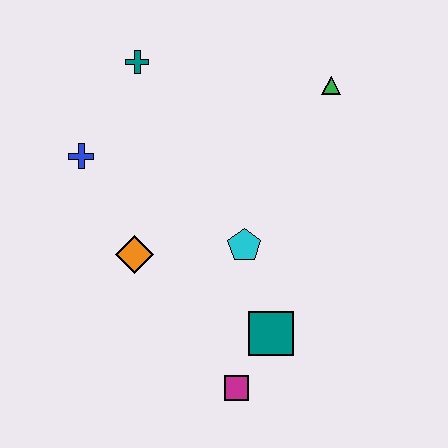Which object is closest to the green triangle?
The cyan pentagon is closest to the green triangle.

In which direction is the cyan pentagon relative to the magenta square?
The cyan pentagon is above the magenta square.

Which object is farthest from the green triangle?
The magenta square is farthest from the green triangle.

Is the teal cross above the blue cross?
Yes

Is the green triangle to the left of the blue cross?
No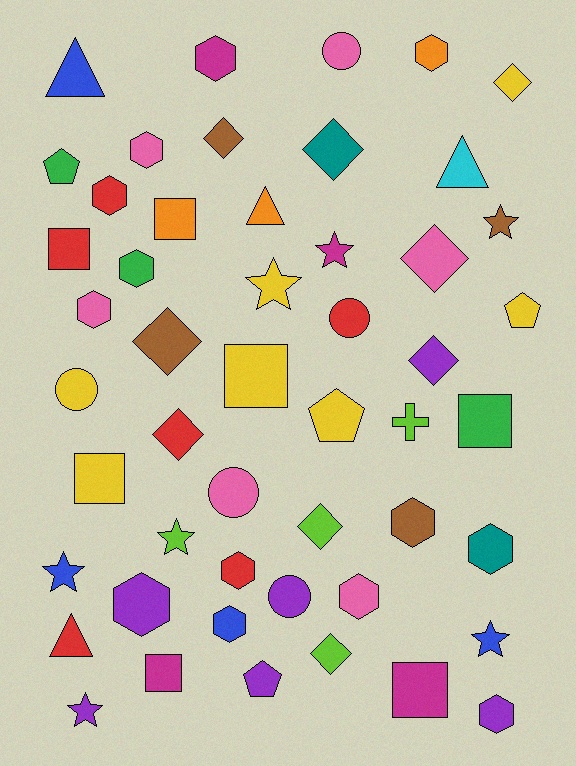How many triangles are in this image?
There are 4 triangles.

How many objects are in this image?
There are 50 objects.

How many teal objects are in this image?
There are 2 teal objects.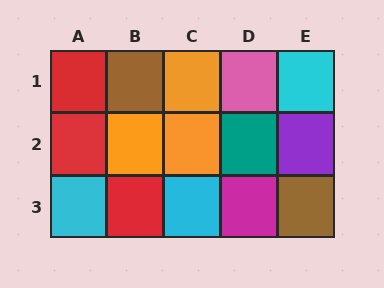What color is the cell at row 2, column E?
Purple.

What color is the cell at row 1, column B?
Brown.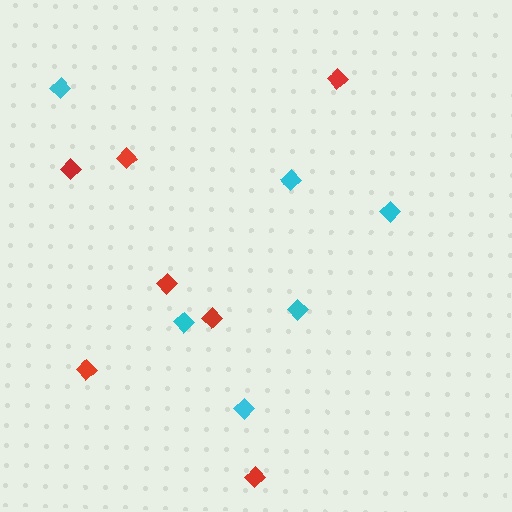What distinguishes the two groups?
There are 2 groups: one group of red diamonds (7) and one group of cyan diamonds (6).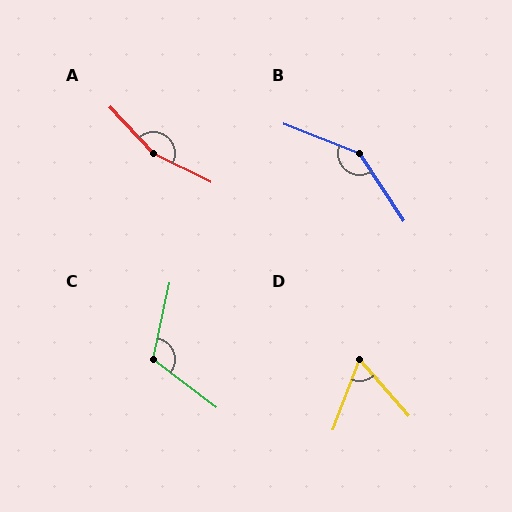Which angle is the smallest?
D, at approximately 62 degrees.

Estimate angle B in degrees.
Approximately 145 degrees.